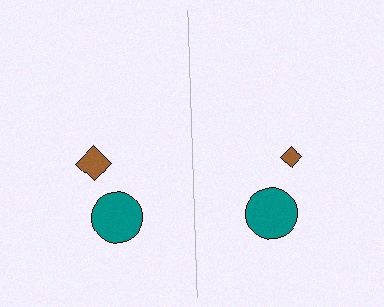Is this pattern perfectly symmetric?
No, the pattern is not perfectly symmetric. The brown diamond on the right side has a different size than its mirror counterpart.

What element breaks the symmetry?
The brown diamond on the right side has a different size than its mirror counterpart.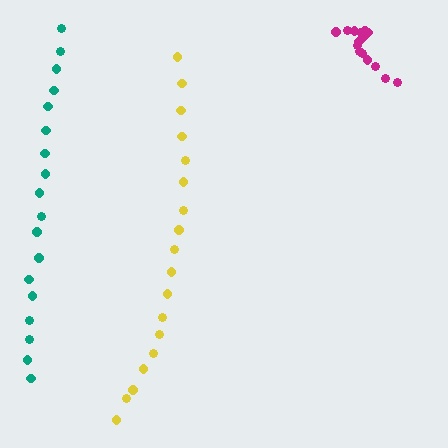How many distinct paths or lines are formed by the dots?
There are 3 distinct paths.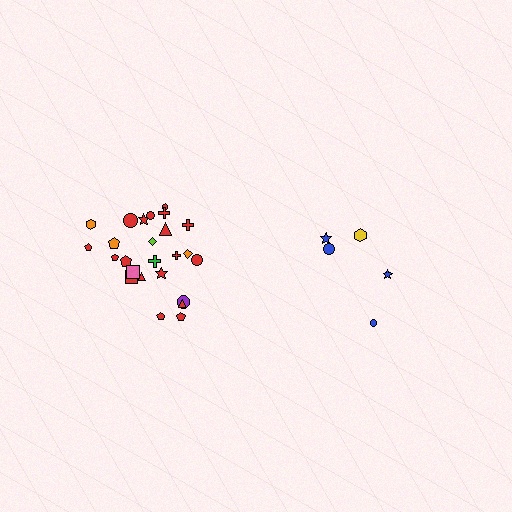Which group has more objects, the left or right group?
The left group.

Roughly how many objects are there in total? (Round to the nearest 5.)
Roughly 30 objects in total.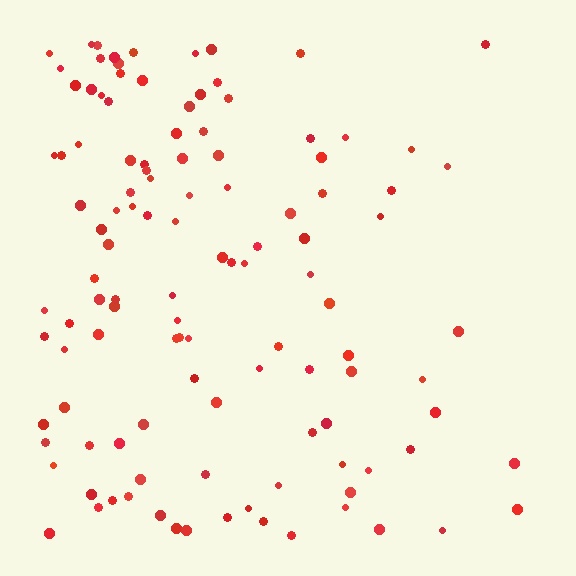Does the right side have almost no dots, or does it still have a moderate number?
Still a moderate number, just noticeably fewer than the left.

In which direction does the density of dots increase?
From right to left, with the left side densest.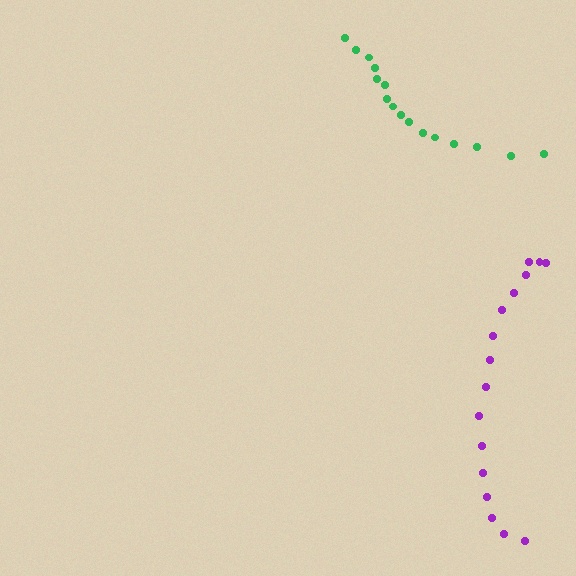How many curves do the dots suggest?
There are 2 distinct paths.